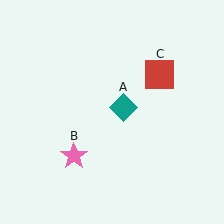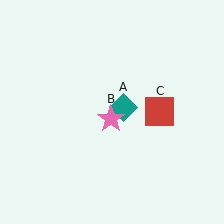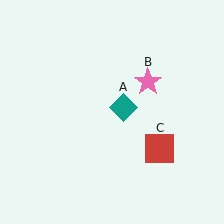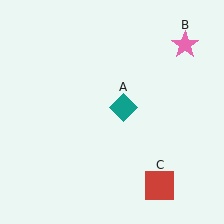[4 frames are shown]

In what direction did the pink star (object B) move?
The pink star (object B) moved up and to the right.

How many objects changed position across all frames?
2 objects changed position: pink star (object B), red square (object C).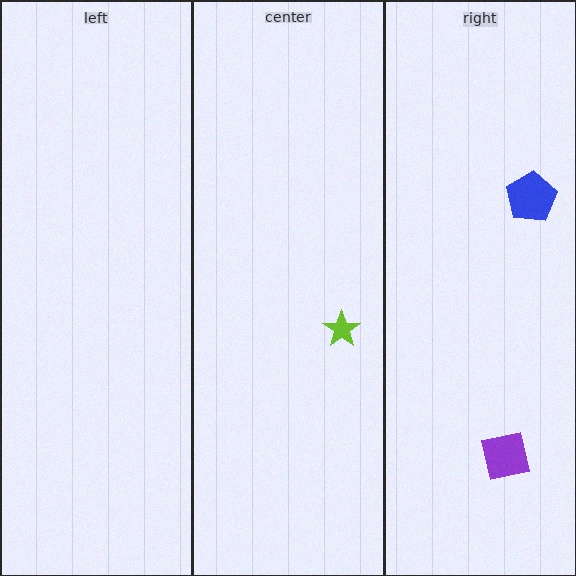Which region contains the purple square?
The right region.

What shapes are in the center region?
The lime star.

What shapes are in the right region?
The purple square, the blue pentagon.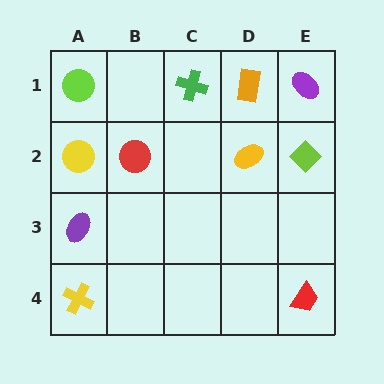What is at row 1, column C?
A green cross.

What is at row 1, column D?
An orange rectangle.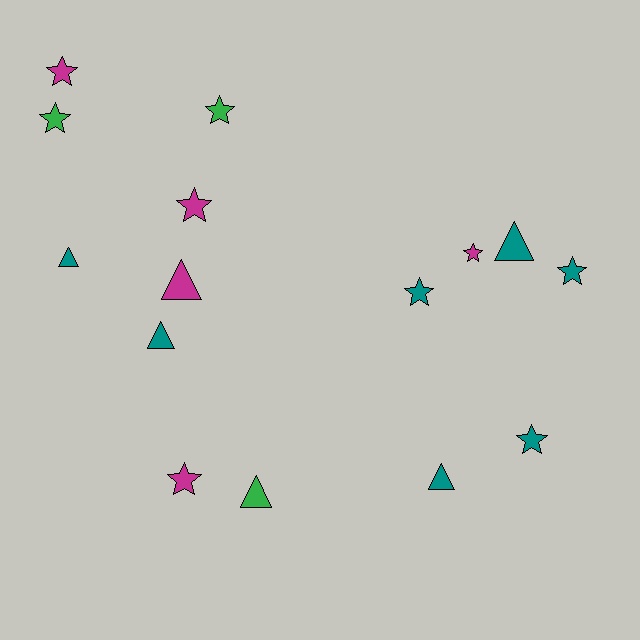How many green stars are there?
There are 2 green stars.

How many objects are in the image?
There are 15 objects.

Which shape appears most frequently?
Star, with 9 objects.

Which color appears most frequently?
Teal, with 7 objects.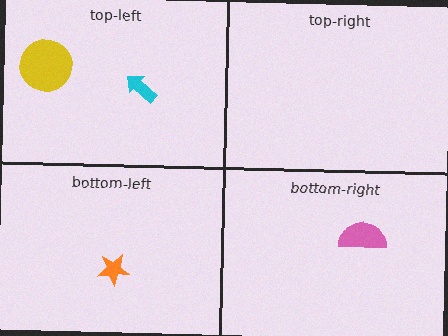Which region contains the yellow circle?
The top-left region.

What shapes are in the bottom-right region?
The pink semicircle.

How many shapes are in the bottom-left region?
1.